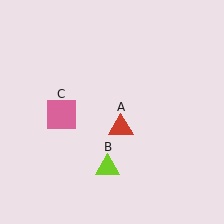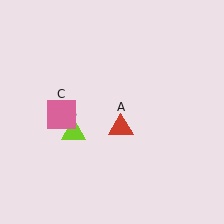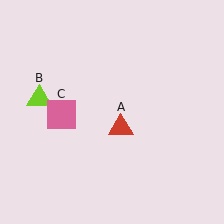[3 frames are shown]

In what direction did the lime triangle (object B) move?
The lime triangle (object B) moved up and to the left.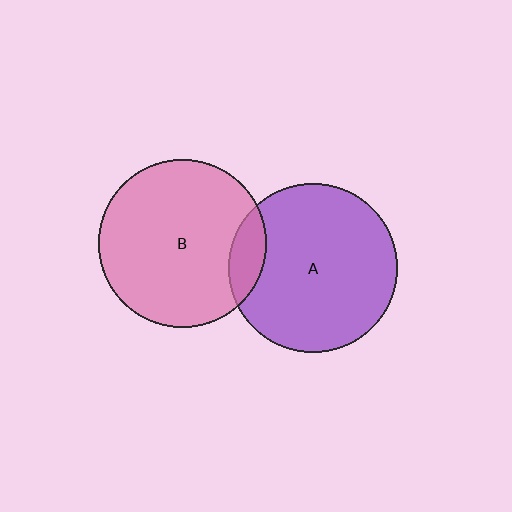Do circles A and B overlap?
Yes.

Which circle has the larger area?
Circle A (purple).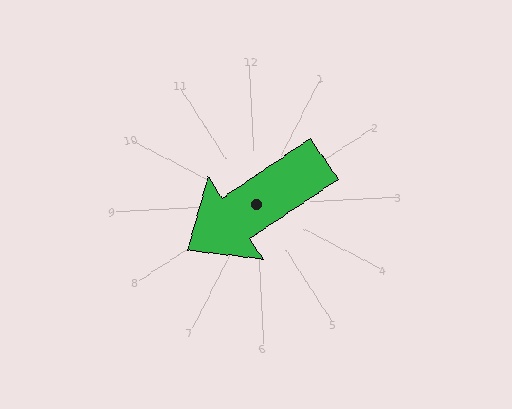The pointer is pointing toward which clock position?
Roughly 8 o'clock.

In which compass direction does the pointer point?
Southwest.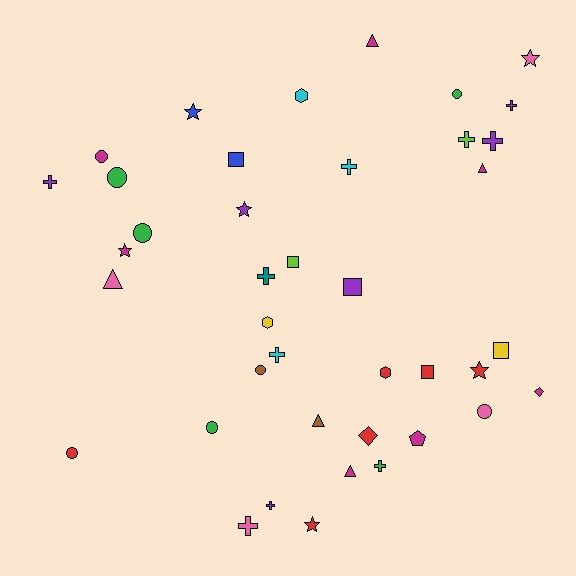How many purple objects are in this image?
There are 6 purple objects.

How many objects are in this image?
There are 40 objects.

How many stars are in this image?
There are 6 stars.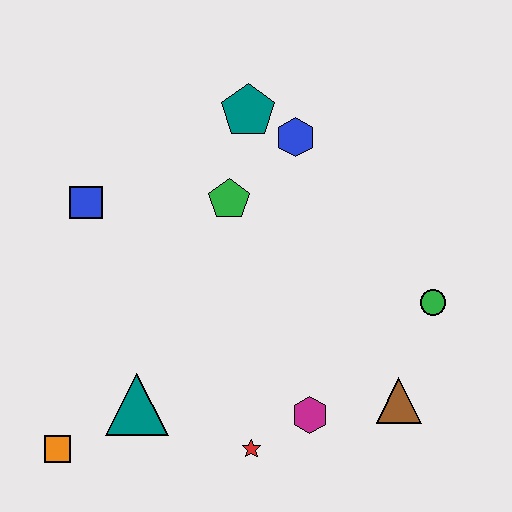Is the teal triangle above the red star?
Yes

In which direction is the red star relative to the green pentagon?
The red star is below the green pentagon.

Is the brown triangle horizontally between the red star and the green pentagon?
No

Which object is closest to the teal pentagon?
The blue hexagon is closest to the teal pentagon.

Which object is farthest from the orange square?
The green circle is farthest from the orange square.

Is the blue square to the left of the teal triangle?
Yes